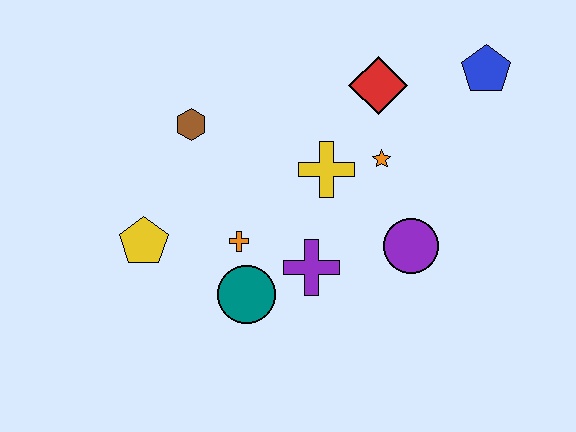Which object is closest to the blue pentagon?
The red diamond is closest to the blue pentagon.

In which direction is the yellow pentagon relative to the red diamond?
The yellow pentagon is to the left of the red diamond.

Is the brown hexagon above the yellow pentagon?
Yes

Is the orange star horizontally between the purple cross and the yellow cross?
No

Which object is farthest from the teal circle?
The blue pentagon is farthest from the teal circle.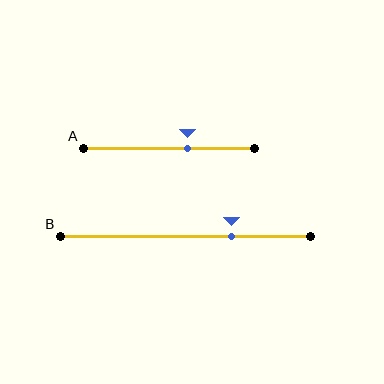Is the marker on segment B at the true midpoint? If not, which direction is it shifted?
No, the marker on segment B is shifted to the right by about 19% of the segment length.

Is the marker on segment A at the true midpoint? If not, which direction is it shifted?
No, the marker on segment A is shifted to the right by about 11% of the segment length.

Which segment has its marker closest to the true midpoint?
Segment A has its marker closest to the true midpoint.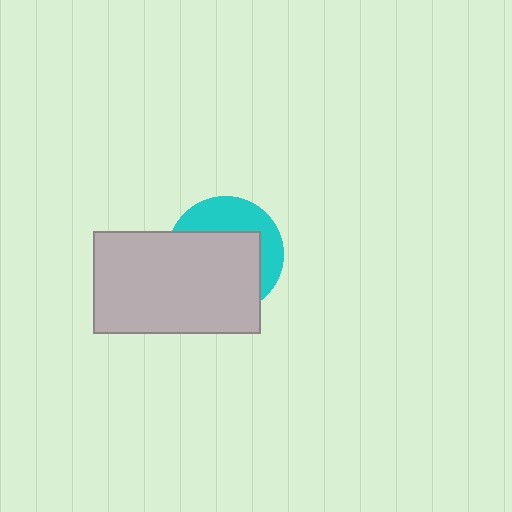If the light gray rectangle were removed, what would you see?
You would see the complete cyan circle.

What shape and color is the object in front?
The object in front is a light gray rectangle.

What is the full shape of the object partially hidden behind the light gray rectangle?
The partially hidden object is a cyan circle.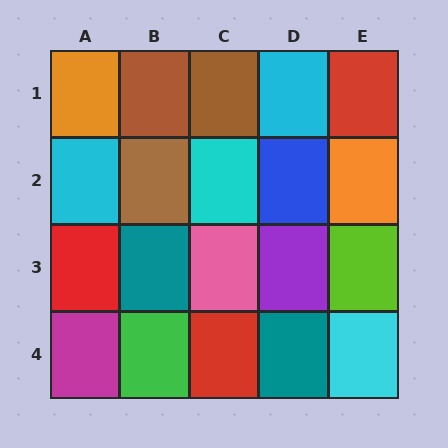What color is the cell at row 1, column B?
Brown.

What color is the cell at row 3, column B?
Teal.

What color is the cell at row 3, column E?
Lime.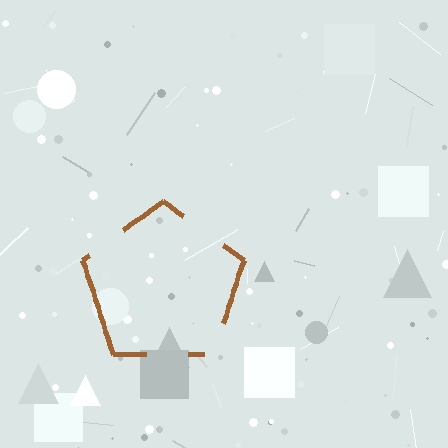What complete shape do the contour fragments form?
The contour fragments form a pentagon.